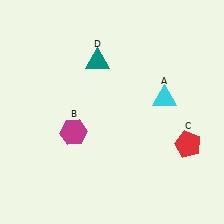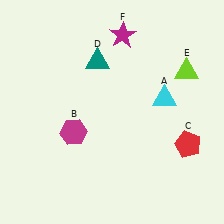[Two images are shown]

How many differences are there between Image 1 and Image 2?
There are 2 differences between the two images.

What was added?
A lime triangle (E), a magenta star (F) were added in Image 2.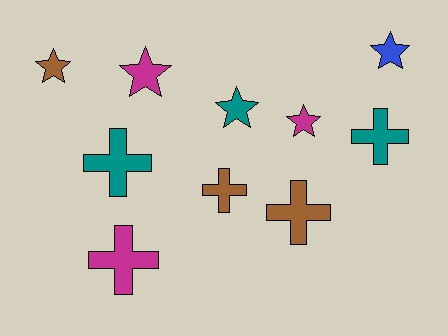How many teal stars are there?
There is 1 teal star.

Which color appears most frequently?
Brown, with 3 objects.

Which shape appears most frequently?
Cross, with 5 objects.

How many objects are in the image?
There are 10 objects.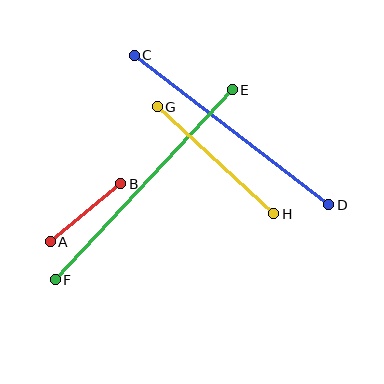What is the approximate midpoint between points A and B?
The midpoint is at approximately (85, 213) pixels.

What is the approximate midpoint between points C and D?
The midpoint is at approximately (231, 130) pixels.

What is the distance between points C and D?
The distance is approximately 245 pixels.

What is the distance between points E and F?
The distance is approximately 260 pixels.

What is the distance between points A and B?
The distance is approximately 91 pixels.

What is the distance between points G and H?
The distance is approximately 159 pixels.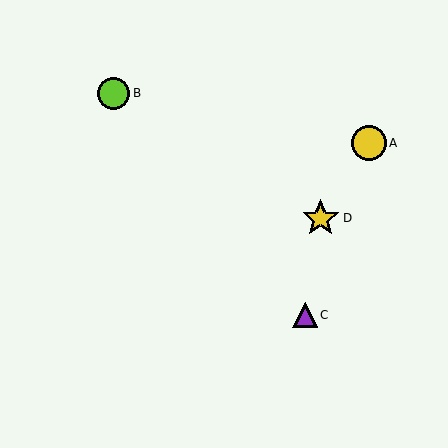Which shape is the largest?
The yellow star (labeled D) is the largest.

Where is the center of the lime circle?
The center of the lime circle is at (114, 93).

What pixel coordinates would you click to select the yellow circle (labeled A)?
Click at (369, 143) to select the yellow circle A.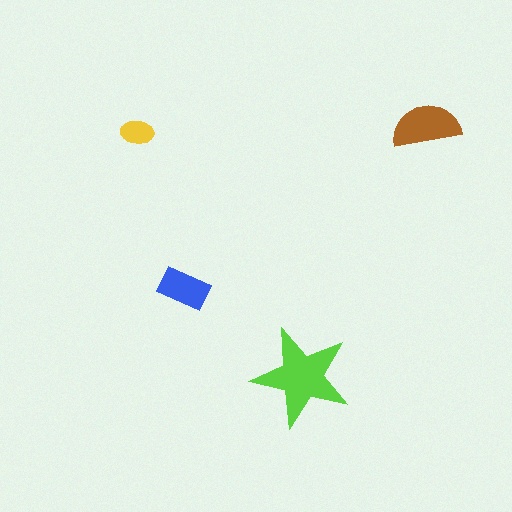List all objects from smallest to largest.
The yellow ellipse, the blue rectangle, the brown semicircle, the lime star.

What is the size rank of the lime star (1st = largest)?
1st.